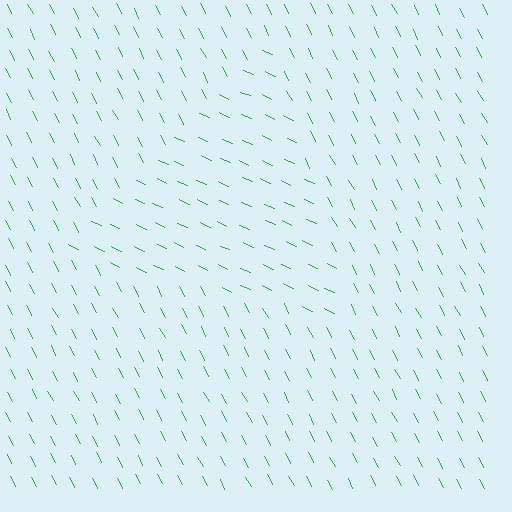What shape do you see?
I see a triangle.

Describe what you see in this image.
The image is filled with small green line segments. A triangle region in the image has lines oriented differently from the surrounding lines, creating a visible texture boundary.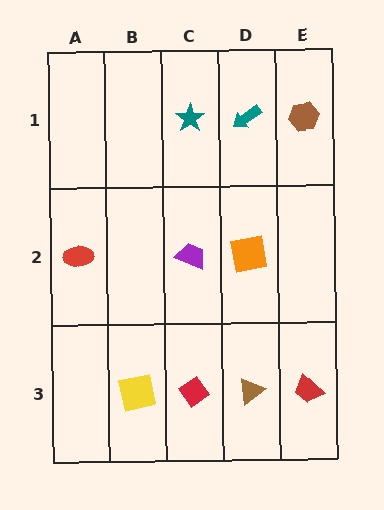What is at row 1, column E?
A brown hexagon.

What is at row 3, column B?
A yellow square.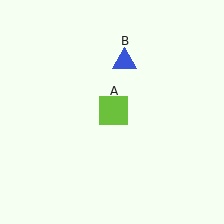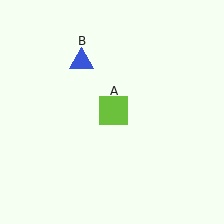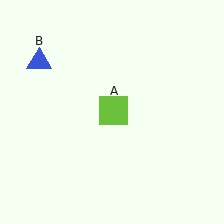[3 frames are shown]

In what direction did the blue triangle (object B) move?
The blue triangle (object B) moved left.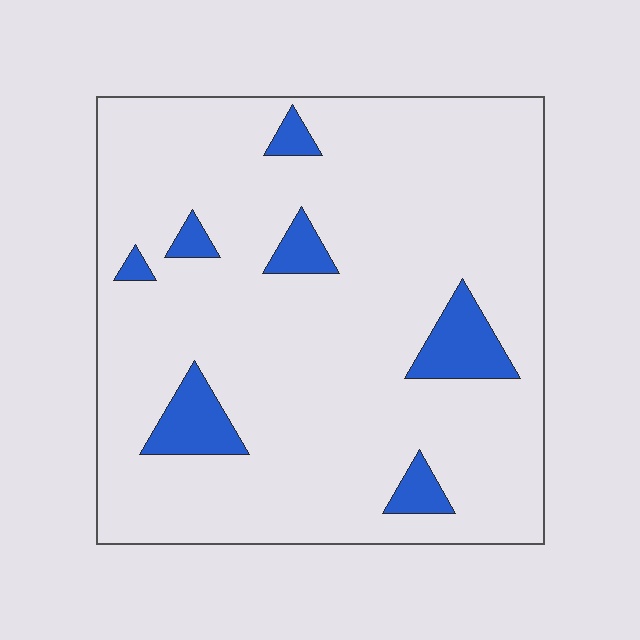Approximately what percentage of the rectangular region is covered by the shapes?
Approximately 10%.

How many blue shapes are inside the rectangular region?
7.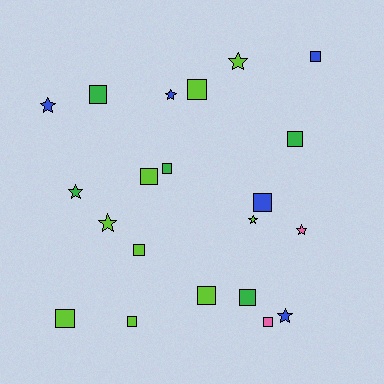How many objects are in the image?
There are 21 objects.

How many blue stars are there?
There are 3 blue stars.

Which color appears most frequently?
Lime, with 9 objects.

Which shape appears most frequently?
Square, with 13 objects.